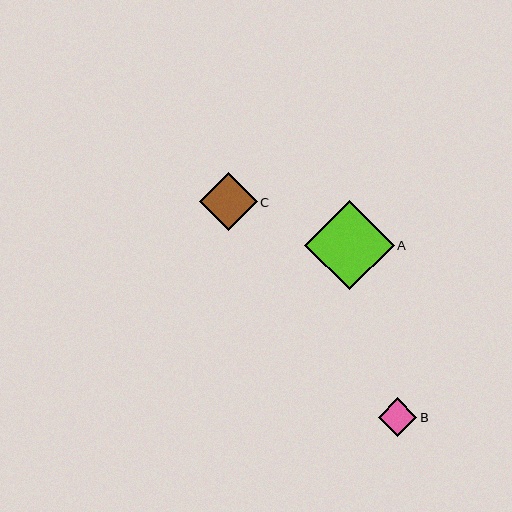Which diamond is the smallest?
Diamond B is the smallest with a size of approximately 39 pixels.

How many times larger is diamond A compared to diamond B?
Diamond A is approximately 2.3 times the size of diamond B.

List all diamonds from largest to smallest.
From largest to smallest: A, C, B.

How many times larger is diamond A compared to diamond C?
Diamond A is approximately 1.5 times the size of diamond C.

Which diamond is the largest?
Diamond A is the largest with a size of approximately 90 pixels.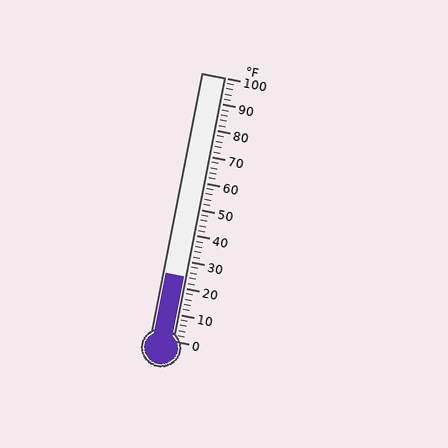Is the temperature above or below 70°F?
The temperature is below 70°F.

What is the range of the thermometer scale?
The thermometer scale ranges from 0°F to 100°F.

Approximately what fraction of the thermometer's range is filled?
The thermometer is filled to approximately 25% of its range.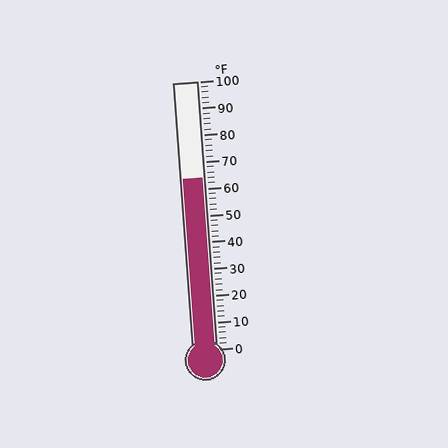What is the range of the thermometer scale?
The thermometer scale ranges from 0°F to 100°F.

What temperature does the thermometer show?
The thermometer shows approximately 64°F.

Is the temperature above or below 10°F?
The temperature is above 10°F.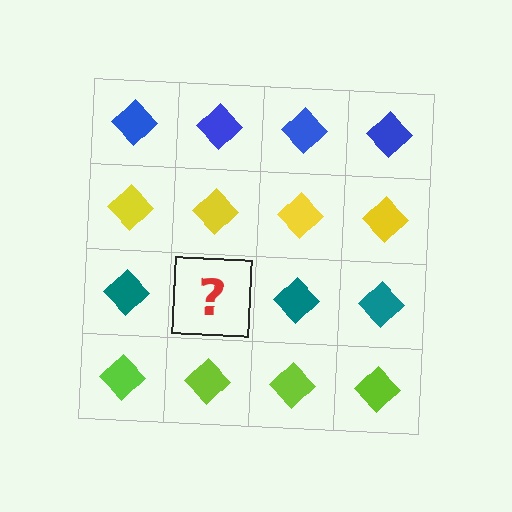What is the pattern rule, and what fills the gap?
The rule is that each row has a consistent color. The gap should be filled with a teal diamond.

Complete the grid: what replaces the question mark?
The question mark should be replaced with a teal diamond.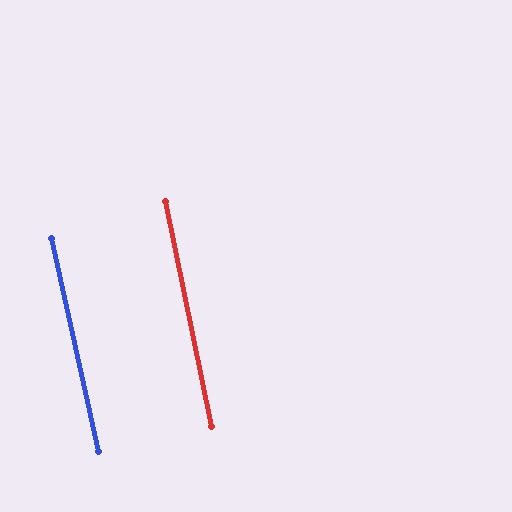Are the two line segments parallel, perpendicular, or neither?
Parallel — their directions differ by only 1.0°.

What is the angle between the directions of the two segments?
Approximately 1 degree.